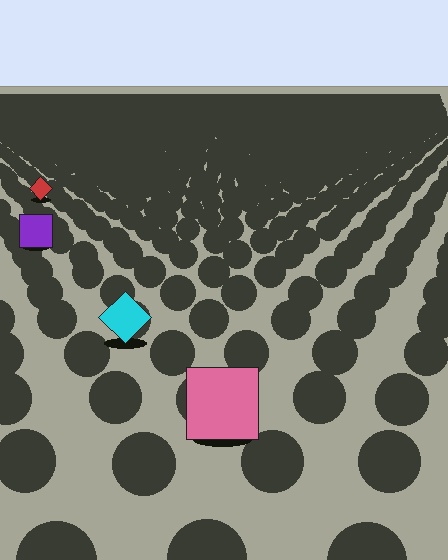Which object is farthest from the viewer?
The red diamond is farthest from the viewer. It appears smaller and the ground texture around it is denser.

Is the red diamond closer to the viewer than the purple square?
No. The purple square is closer — you can tell from the texture gradient: the ground texture is coarser near it.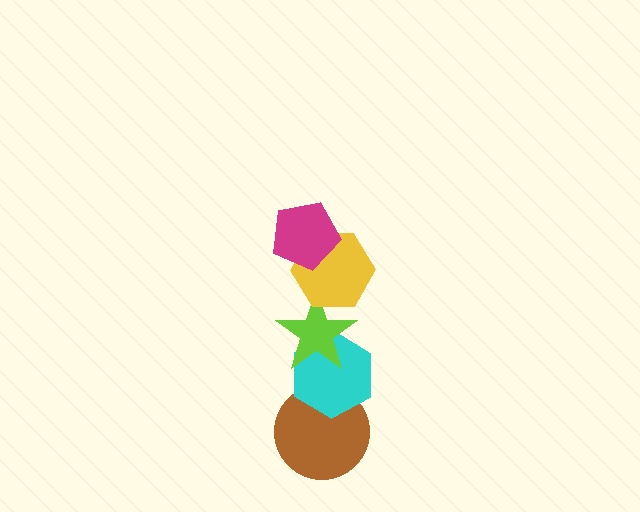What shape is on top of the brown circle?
The cyan hexagon is on top of the brown circle.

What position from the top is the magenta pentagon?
The magenta pentagon is 1st from the top.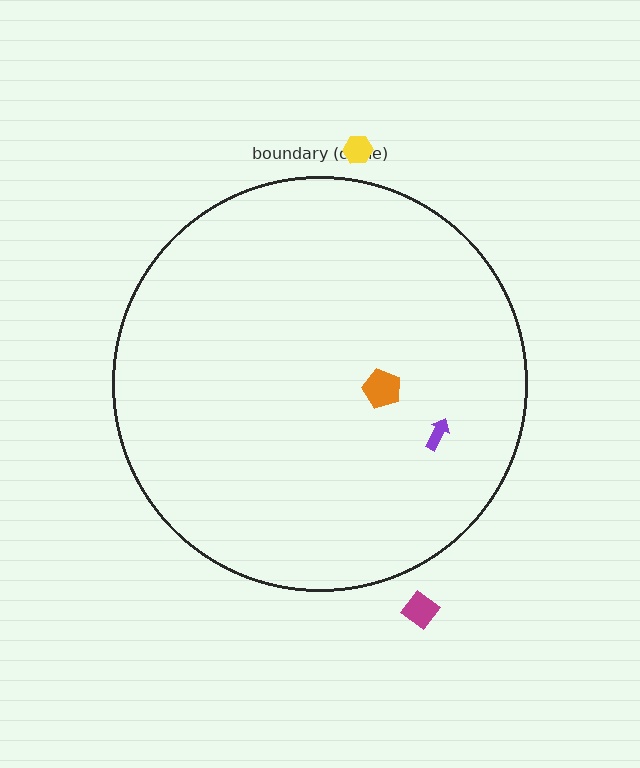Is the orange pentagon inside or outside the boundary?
Inside.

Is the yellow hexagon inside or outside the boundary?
Outside.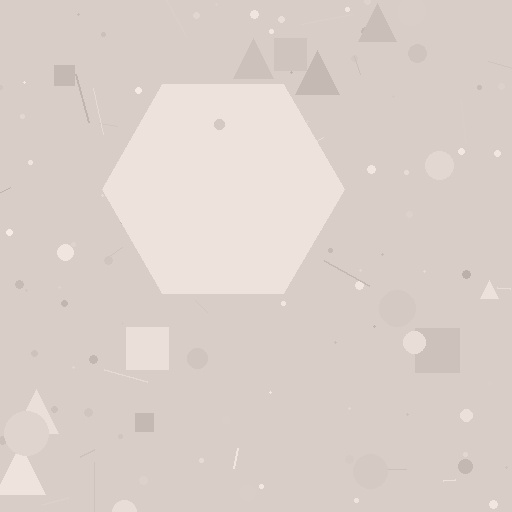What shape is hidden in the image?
A hexagon is hidden in the image.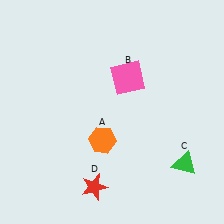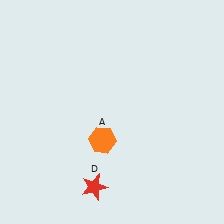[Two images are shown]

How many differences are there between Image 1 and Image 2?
There are 2 differences between the two images.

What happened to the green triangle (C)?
The green triangle (C) was removed in Image 2. It was in the bottom-right area of Image 1.